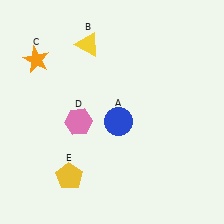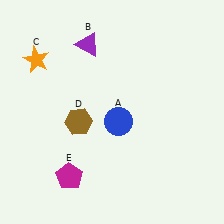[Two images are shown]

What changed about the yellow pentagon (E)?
In Image 1, E is yellow. In Image 2, it changed to magenta.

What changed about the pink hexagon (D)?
In Image 1, D is pink. In Image 2, it changed to brown.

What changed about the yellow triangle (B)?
In Image 1, B is yellow. In Image 2, it changed to purple.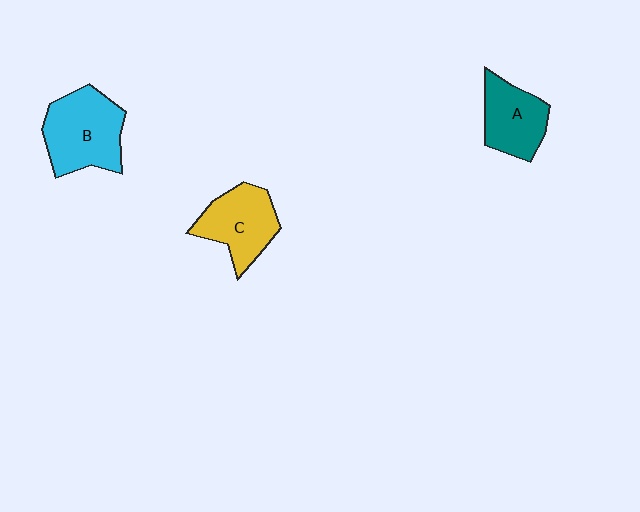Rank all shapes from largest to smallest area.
From largest to smallest: B (cyan), C (yellow), A (teal).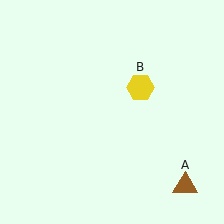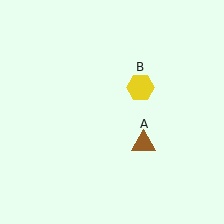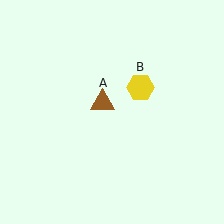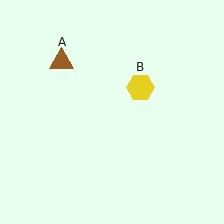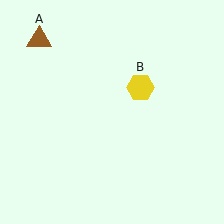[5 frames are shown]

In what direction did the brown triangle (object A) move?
The brown triangle (object A) moved up and to the left.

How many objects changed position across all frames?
1 object changed position: brown triangle (object A).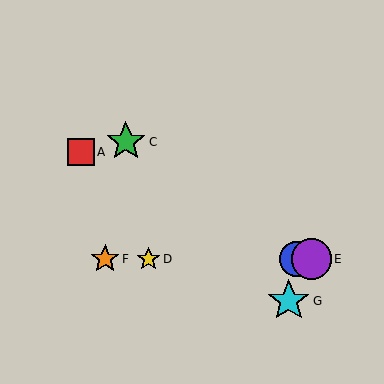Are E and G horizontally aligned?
No, E is at y≈259 and G is at y≈301.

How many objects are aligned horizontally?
4 objects (B, D, E, F) are aligned horizontally.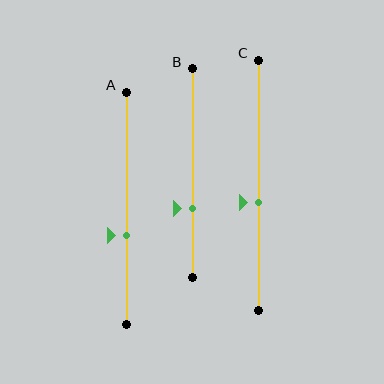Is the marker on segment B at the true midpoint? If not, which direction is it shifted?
No, the marker on segment B is shifted downward by about 17% of the segment length.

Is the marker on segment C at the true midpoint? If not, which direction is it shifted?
No, the marker on segment C is shifted downward by about 7% of the segment length.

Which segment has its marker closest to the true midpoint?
Segment C has its marker closest to the true midpoint.